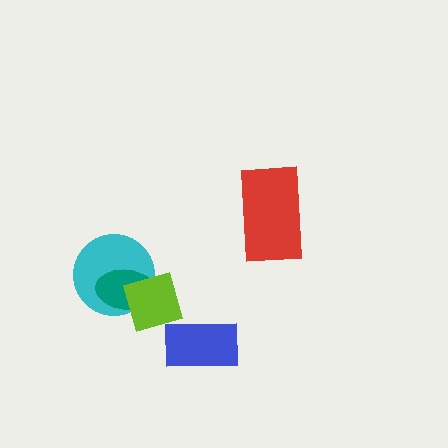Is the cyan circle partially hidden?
Yes, it is partially covered by another shape.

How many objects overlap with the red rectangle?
0 objects overlap with the red rectangle.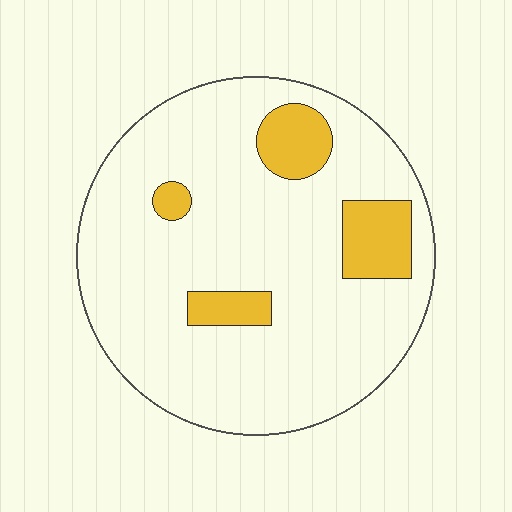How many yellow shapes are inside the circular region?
4.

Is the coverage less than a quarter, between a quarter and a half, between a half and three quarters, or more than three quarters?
Less than a quarter.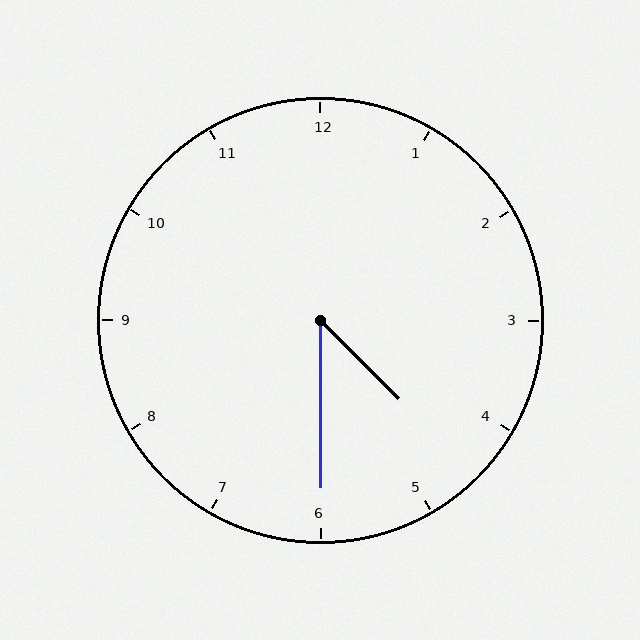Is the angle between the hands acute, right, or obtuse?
It is acute.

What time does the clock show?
4:30.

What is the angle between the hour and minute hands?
Approximately 45 degrees.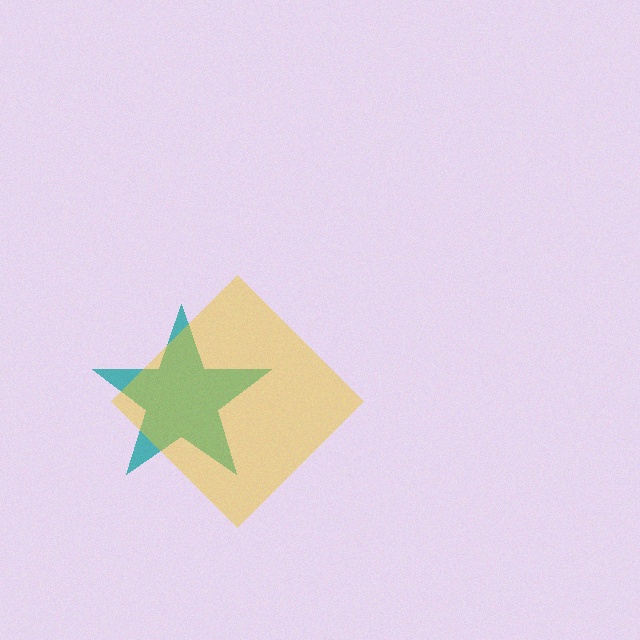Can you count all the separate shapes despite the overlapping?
Yes, there are 2 separate shapes.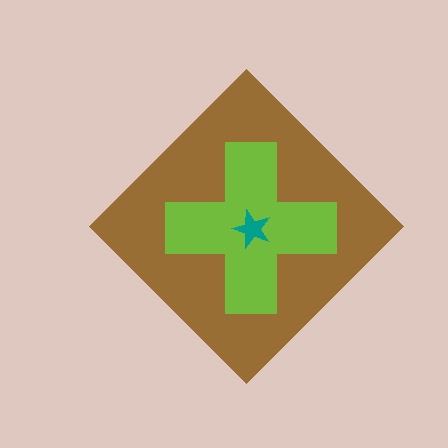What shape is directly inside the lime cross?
The teal star.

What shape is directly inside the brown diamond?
The lime cross.